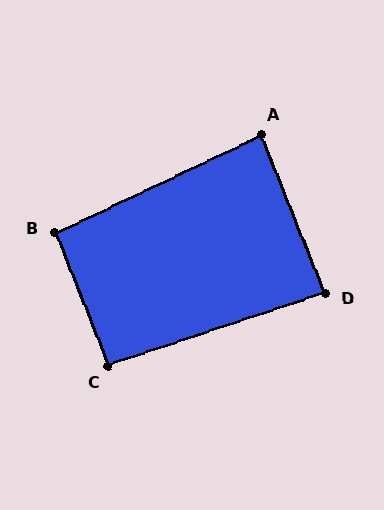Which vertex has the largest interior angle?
B, at approximately 94 degrees.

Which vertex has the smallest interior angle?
D, at approximately 86 degrees.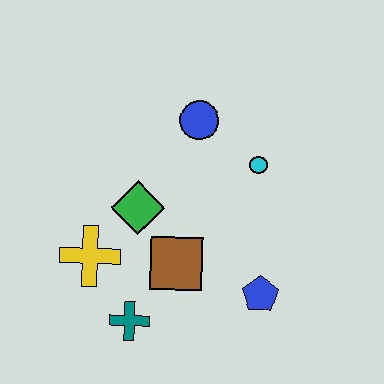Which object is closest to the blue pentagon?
The brown square is closest to the blue pentagon.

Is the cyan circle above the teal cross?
Yes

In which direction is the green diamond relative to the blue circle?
The green diamond is below the blue circle.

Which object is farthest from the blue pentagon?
The blue circle is farthest from the blue pentagon.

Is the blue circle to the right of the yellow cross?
Yes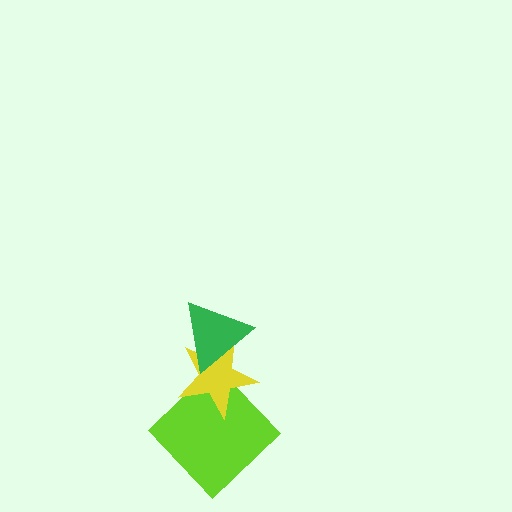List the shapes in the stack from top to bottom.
From top to bottom: the green triangle, the yellow star, the lime diamond.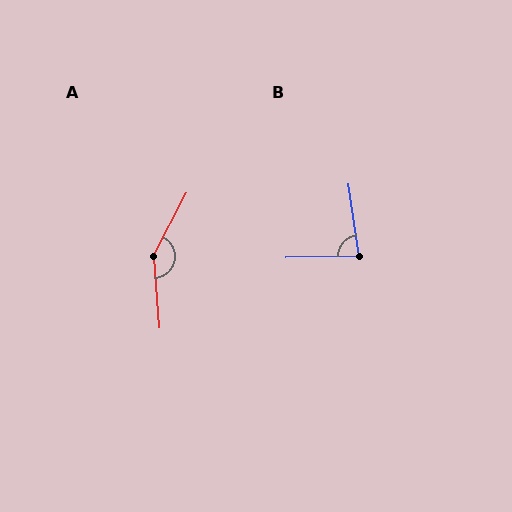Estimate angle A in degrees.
Approximately 148 degrees.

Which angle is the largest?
A, at approximately 148 degrees.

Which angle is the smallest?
B, at approximately 83 degrees.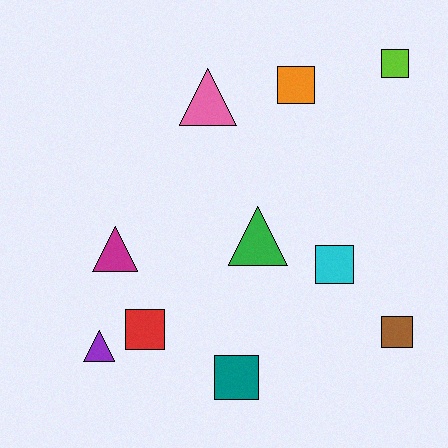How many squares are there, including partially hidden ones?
There are 6 squares.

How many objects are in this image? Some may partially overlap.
There are 10 objects.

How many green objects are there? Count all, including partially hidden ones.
There is 1 green object.